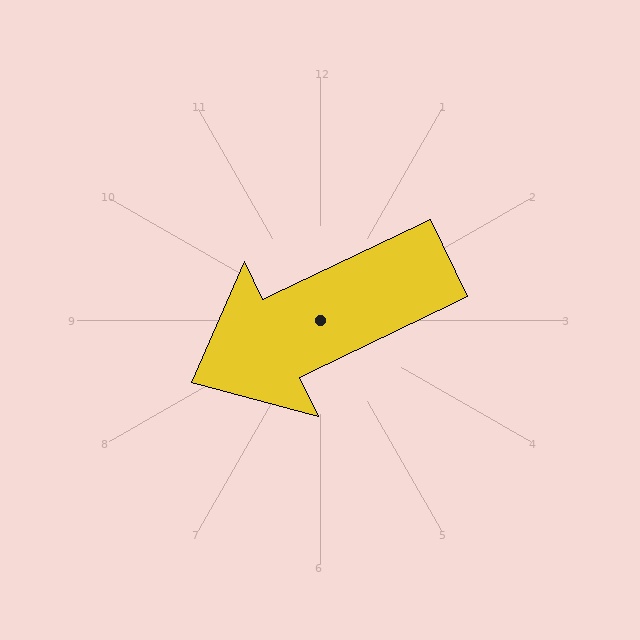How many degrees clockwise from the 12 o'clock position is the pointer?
Approximately 244 degrees.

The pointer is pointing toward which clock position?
Roughly 8 o'clock.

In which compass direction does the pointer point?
Southwest.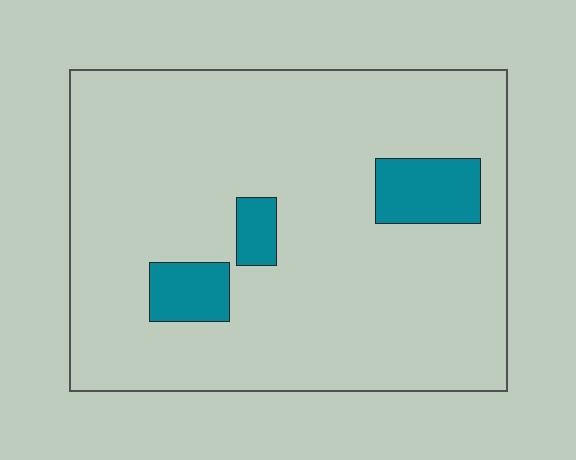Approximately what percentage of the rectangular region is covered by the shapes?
Approximately 10%.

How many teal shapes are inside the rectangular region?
3.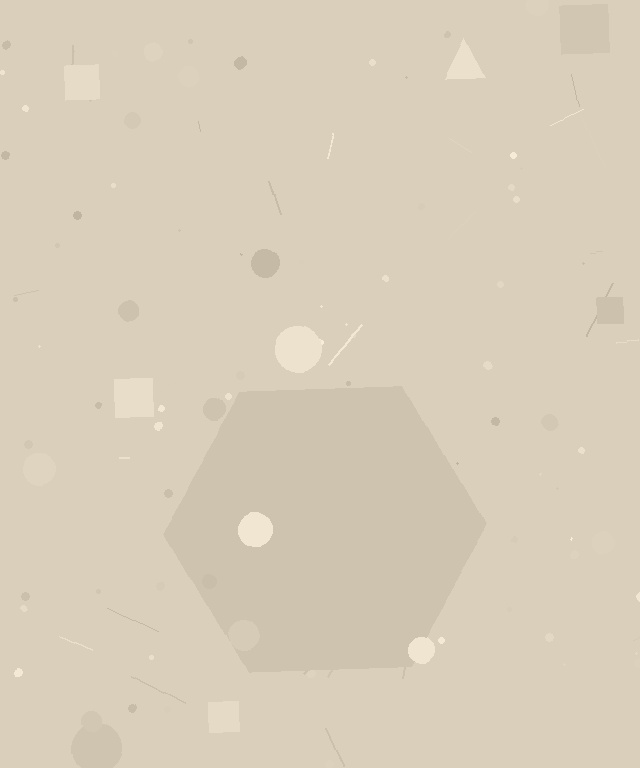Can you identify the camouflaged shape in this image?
The camouflaged shape is a hexagon.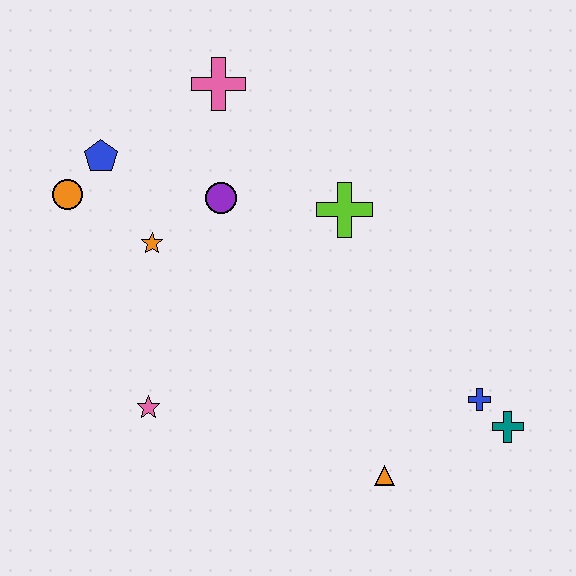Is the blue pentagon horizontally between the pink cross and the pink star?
No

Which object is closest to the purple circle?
The orange star is closest to the purple circle.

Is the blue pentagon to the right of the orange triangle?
No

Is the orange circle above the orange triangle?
Yes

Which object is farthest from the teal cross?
The orange circle is farthest from the teal cross.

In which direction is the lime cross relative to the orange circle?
The lime cross is to the right of the orange circle.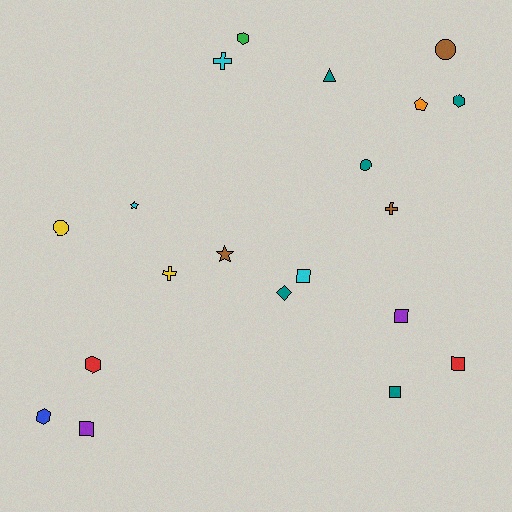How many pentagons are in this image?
There is 1 pentagon.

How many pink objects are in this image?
There are no pink objects.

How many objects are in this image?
There are 20 objects.